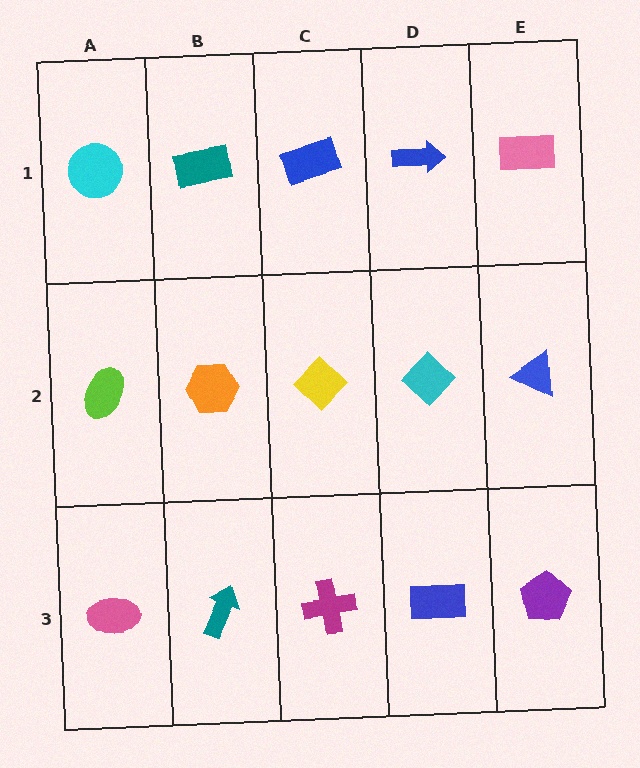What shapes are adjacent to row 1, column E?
A blue triangle (row 2, column E), a blue arrow (row 1, column D).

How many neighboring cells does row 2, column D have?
4.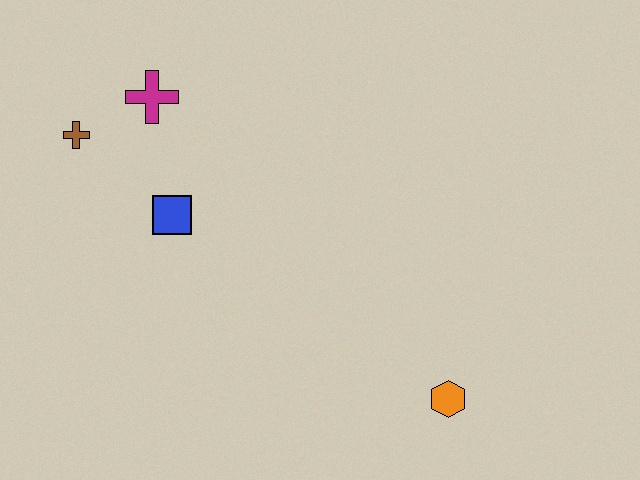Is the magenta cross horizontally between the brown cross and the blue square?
Yes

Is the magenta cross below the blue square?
No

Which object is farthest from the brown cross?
The orange hexagon is farthest from the brown cross.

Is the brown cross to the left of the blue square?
Yes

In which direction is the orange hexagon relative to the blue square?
The orange hexagon is to the right of the blue square.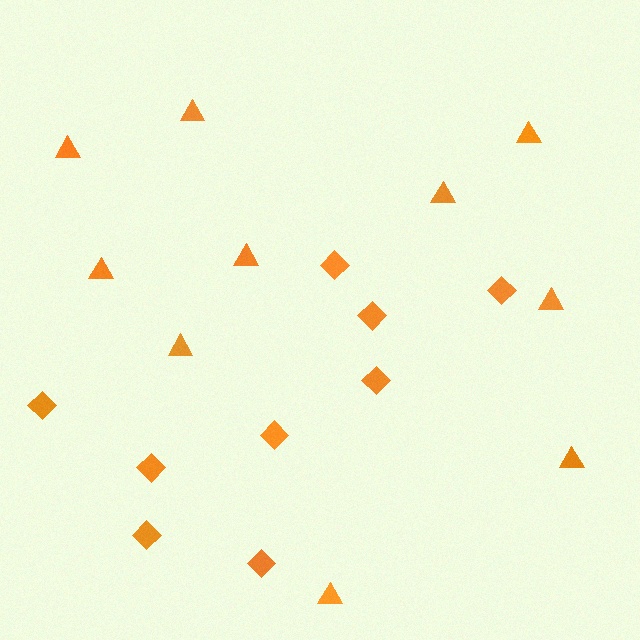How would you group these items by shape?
There are 2 groups: one group of diamonds (9) and one group of triangles (10).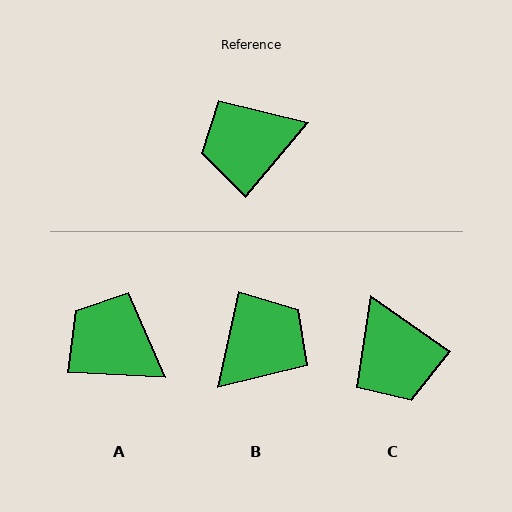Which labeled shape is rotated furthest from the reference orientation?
B, about 152 degrees away.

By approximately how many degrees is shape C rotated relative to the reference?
Approximately 95 degrees counter-clockwise.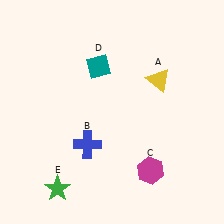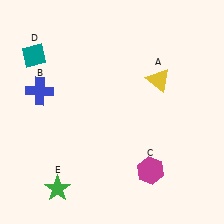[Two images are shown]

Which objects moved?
The objects that moved are: the blue cross (B), the teal diamond (D).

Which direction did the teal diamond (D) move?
The teal diamond (D) moved left.